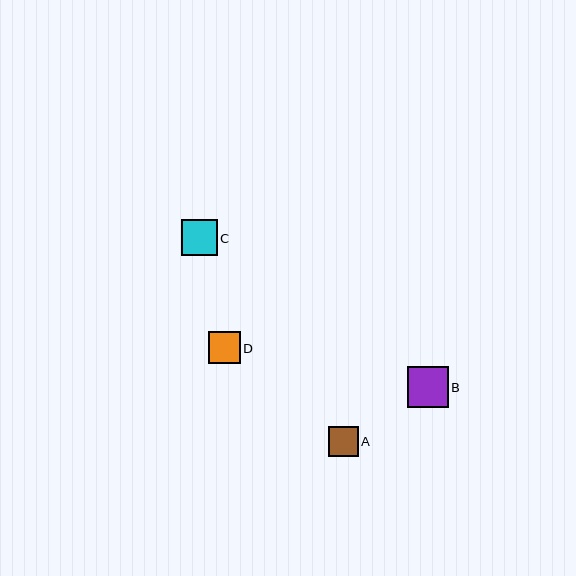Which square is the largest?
Square B is the largest with a size of approximately 41 pixels.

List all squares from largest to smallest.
From largest to smallest: B, C, D, A.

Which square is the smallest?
Square A is the smallest with a size of approximately 30 pixels.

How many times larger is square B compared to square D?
Square B is approximately 1.3 times the size of square D.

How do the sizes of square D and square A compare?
Square D and square A are approximately the same size.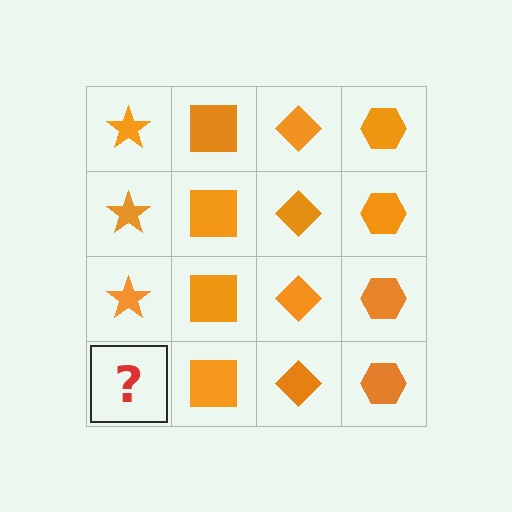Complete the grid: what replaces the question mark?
The question mark should be replaced with an orange star.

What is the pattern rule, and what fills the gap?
The rule is that each column has a consistent shape. The gap should be filled with an orange star.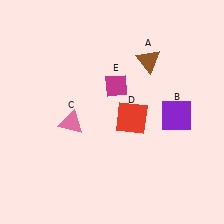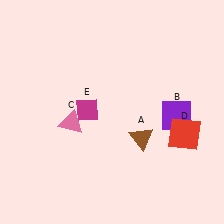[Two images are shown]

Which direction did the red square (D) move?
The red square (D) moved right.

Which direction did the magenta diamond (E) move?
The magenta diamond (E) moved left.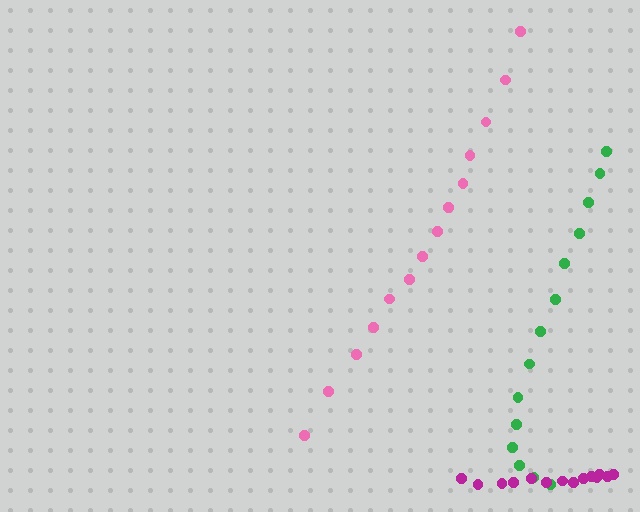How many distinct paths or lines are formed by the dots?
There are 3 distinct paths.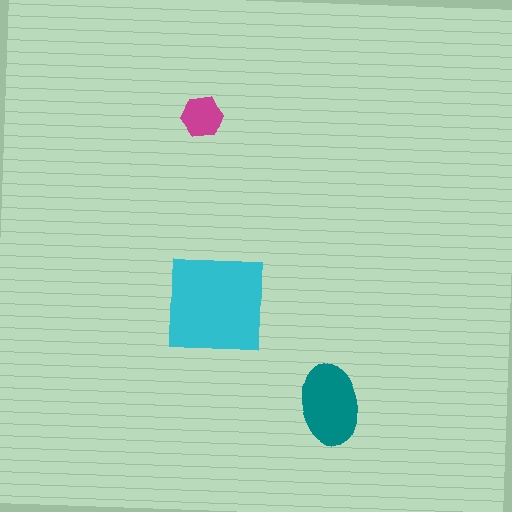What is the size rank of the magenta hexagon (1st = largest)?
3rd.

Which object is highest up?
The magenta hexagon is topmost.